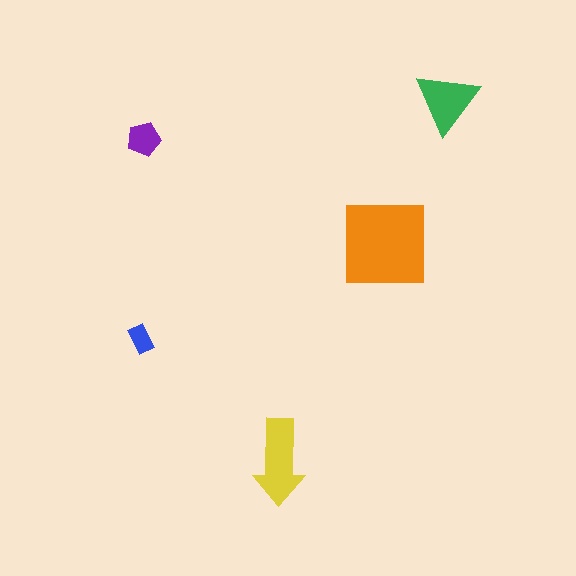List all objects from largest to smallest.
The orange square, the yellow arrow, the green triangle, the purple pentagon, the blue rectangle.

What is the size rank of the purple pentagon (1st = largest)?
4th.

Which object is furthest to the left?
The blue rectangle is leftmost.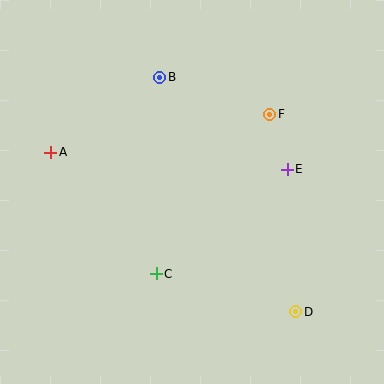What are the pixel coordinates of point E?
Point E is at (287, 169).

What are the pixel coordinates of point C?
Point C is at (156, 274).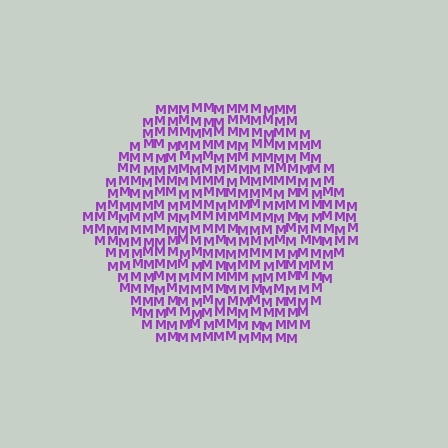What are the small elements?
The small elements are letter M's.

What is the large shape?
The large shape is a hexagon.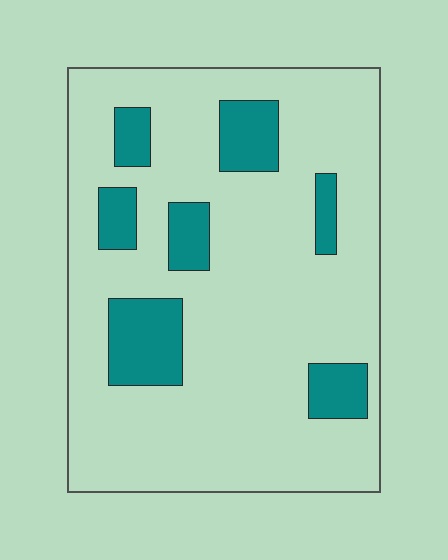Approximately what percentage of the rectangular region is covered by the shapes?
Approximately 20%.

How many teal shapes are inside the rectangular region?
7.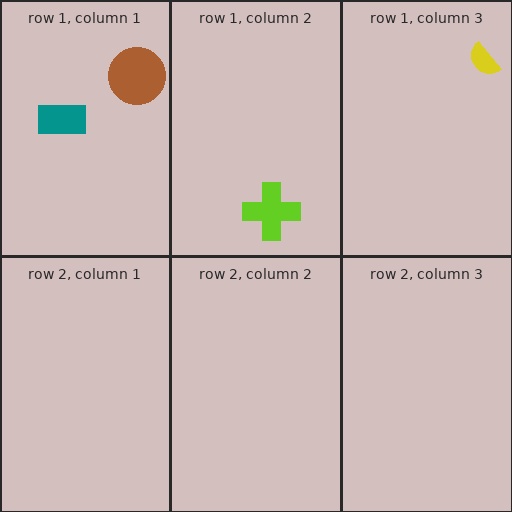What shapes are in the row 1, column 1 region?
The brown circle, the teal rectangle.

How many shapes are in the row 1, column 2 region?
1.